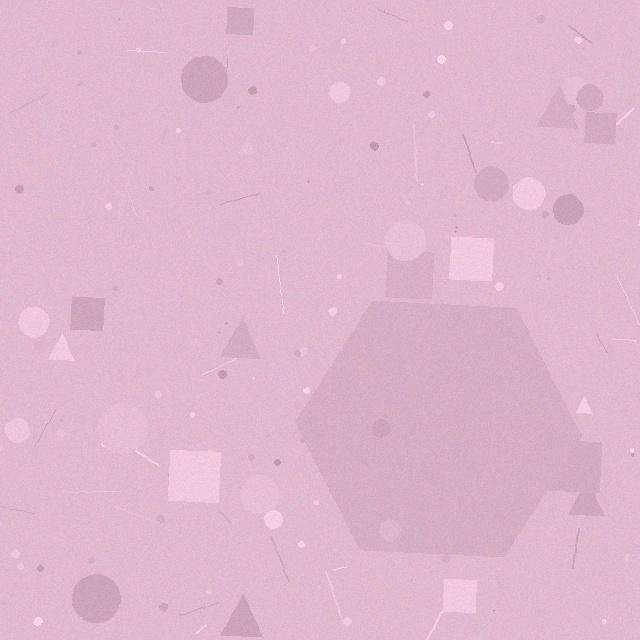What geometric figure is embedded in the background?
A hexagon is embedded in the background.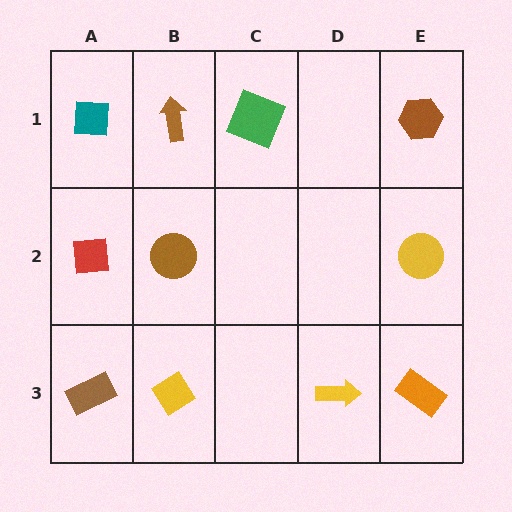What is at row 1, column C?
A green square.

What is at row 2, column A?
A red square.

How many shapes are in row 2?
3 shapes.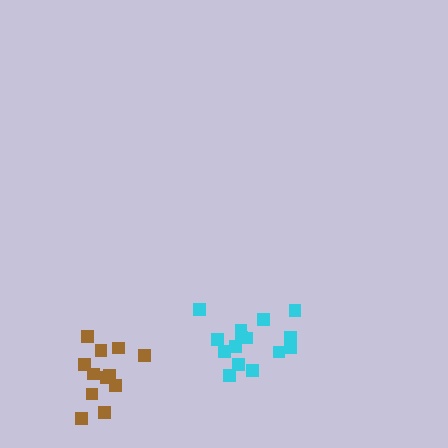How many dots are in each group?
Group 1: 12 dots, Group 2: 15 dots (27 total).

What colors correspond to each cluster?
The clusters are colored: brown, cyan.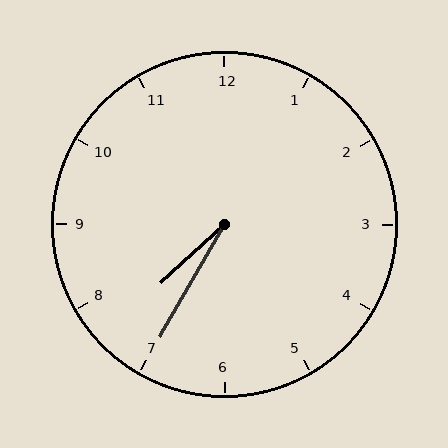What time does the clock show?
7:35.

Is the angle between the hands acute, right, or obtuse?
It is acute.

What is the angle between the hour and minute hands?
Approximately 18 degrees.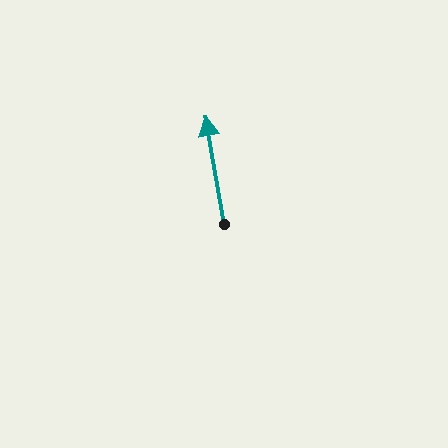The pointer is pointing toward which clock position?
Roughly 12 o'clock.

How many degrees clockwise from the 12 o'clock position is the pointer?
Approximately 350 degrees.